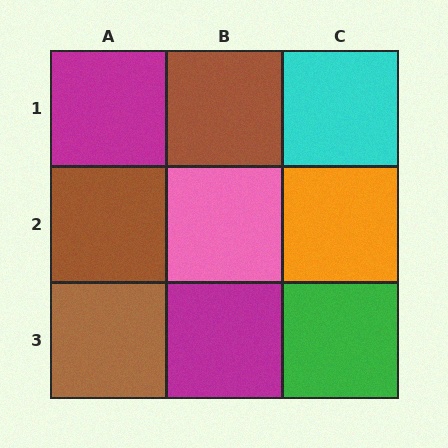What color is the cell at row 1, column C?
Cyan.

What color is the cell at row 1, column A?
Magenta.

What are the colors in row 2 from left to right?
Brown, pink, orange.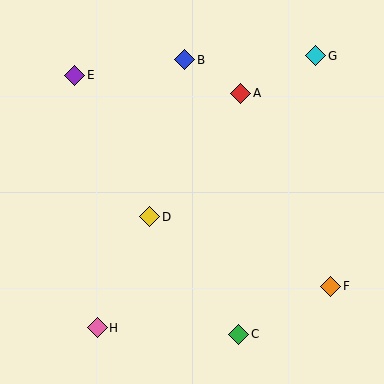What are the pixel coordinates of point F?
Point F is at (331, 286).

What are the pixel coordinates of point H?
Point H is at (97, 328).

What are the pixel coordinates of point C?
Point C is at (239, 334).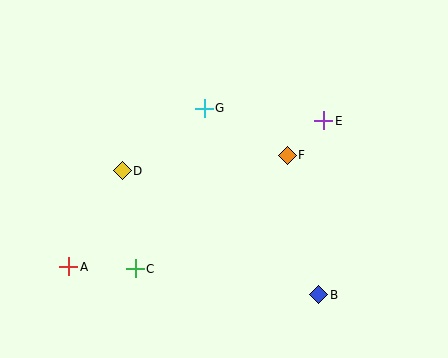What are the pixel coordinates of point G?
Point G is at (204, 108).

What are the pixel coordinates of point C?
Point C is at (135, 269).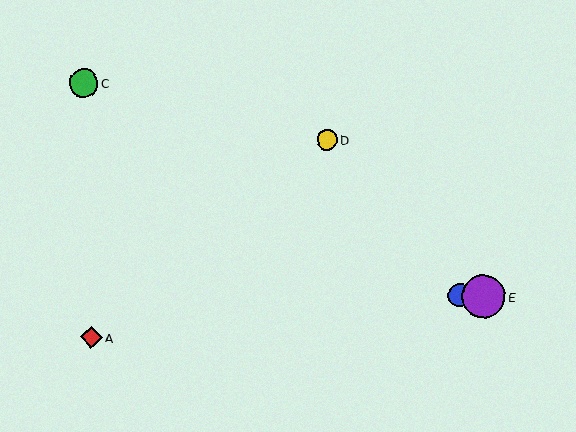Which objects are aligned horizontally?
Objects B, E are aligned horizontally.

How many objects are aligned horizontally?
2 objects (B, E) are aligned horizontally.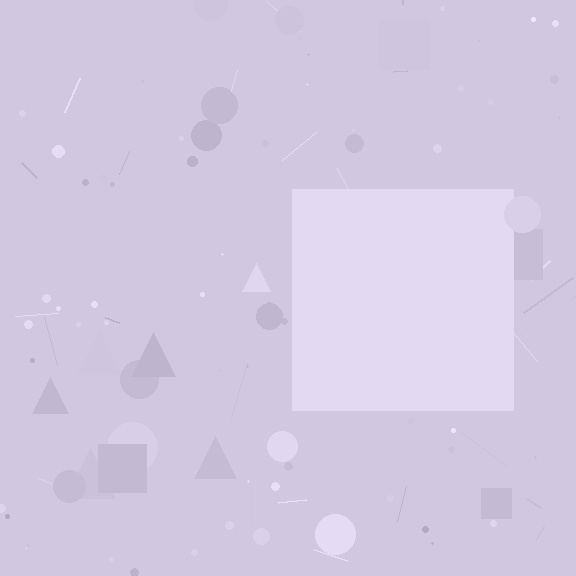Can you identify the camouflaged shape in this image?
The camouflaged shape is a square.